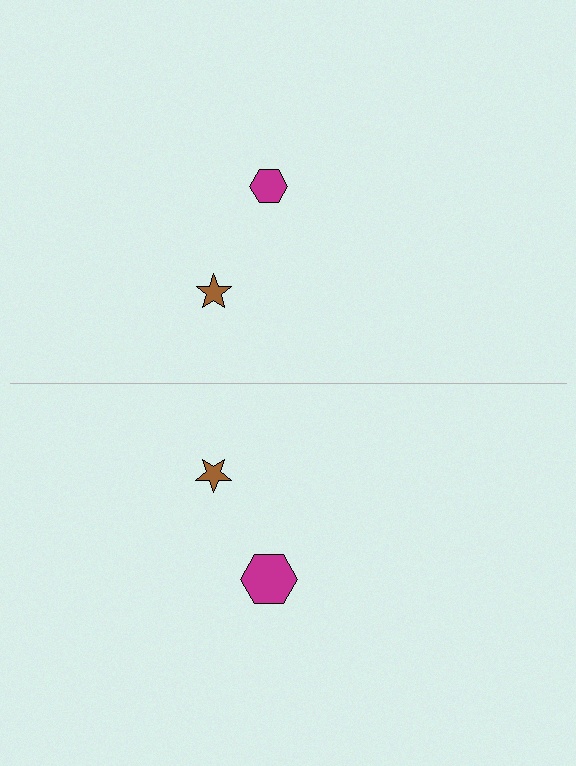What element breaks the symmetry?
The magenta hexagon on the bottom side has a different size than its mirror counterpart.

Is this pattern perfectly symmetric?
No, the pattern is not perfectly symmetric. The magenta hexagon on the bottom side has a different size than its mirror counterpart.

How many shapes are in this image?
There are 4 shapes in this image.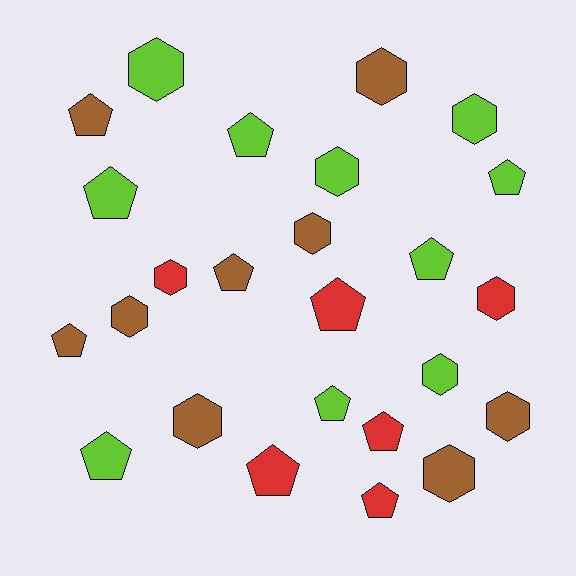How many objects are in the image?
There are 25 objects.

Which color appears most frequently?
Lime, with 10 objects.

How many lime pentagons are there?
There are 6 lime pentagons.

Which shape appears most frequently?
Pentagon, with 13 objects.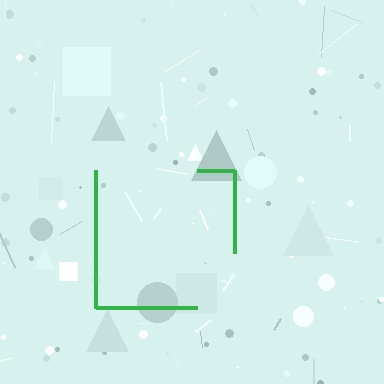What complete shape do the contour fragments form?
The contour fragments form a square.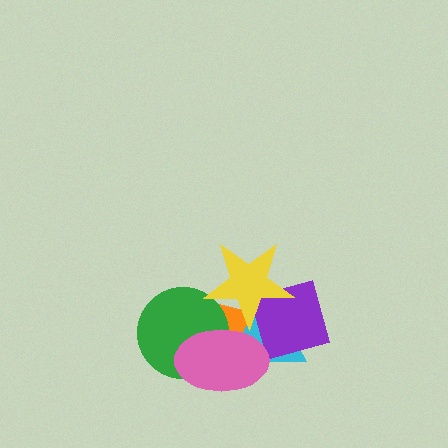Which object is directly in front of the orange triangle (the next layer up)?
The cyan triangle is directly in front of the orange triangle.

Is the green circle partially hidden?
Yes, it is partially covered by another shape.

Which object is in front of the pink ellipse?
The yellow star is in front of the pink ellipse.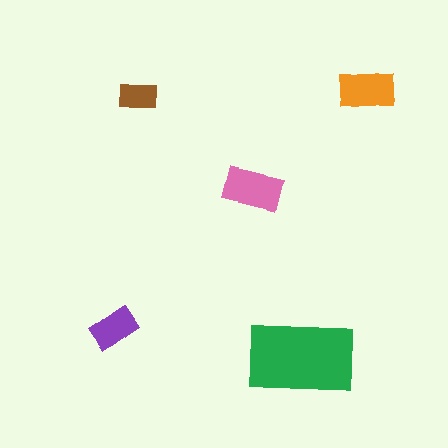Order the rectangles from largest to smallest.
the green one, the pink one, the orange one, the purple one, the brown one.